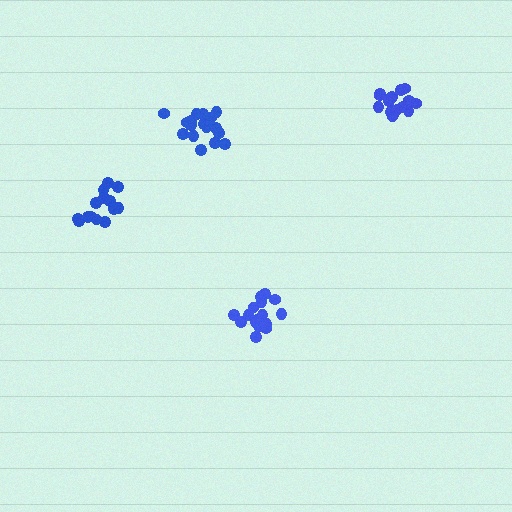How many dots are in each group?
Group 1: 17 dots, Group 2: 14 dots, Group 3: 18 dots, Group 4: 16 dots (65 total).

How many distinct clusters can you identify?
There are 4 distinct clusters.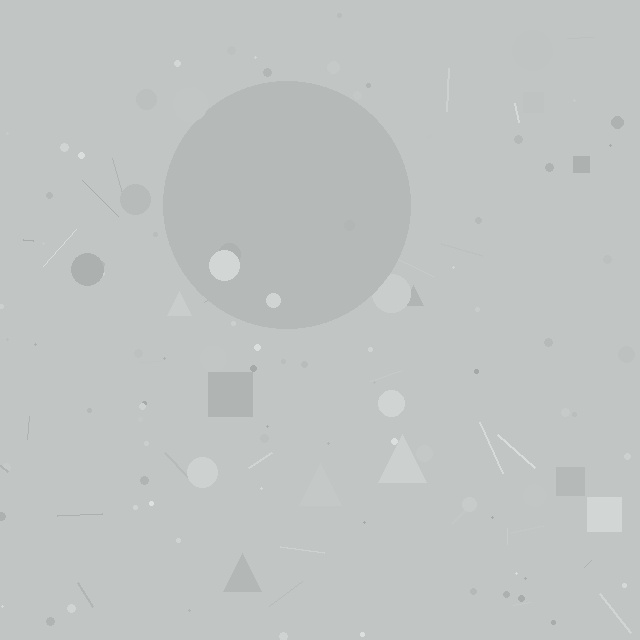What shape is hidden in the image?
A circle is hidden in the image.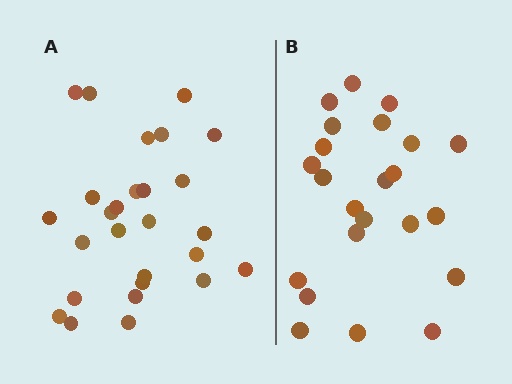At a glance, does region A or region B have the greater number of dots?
Region A (the left region) has more dots.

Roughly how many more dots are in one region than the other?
Region A has about 4 more dots than region B.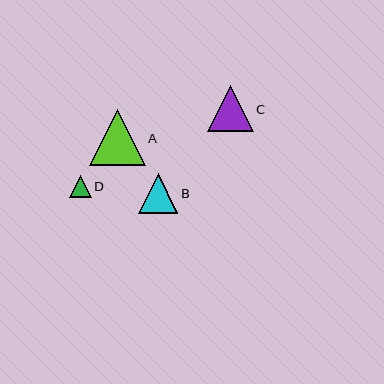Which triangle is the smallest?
Triangle D is the smallest with a size of approximately 22 pixels.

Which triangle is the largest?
Triangle A is the largest with a size of approximately 56 pixels.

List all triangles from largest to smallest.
From largest to smallest: A, C, B, D.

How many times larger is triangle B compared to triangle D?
Triangle B is approximately 1.8 times the size of triangle D.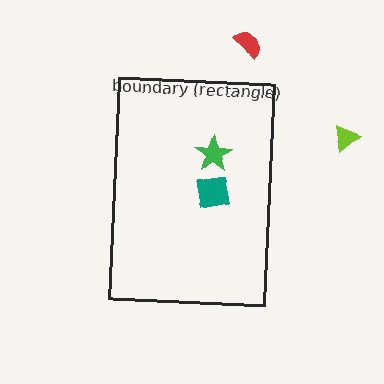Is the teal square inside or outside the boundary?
Inside.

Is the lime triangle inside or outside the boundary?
Outside.